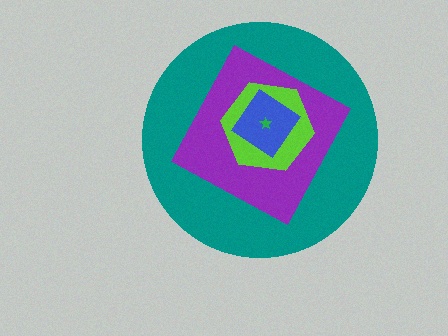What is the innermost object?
The green star.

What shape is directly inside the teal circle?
The purple diamond.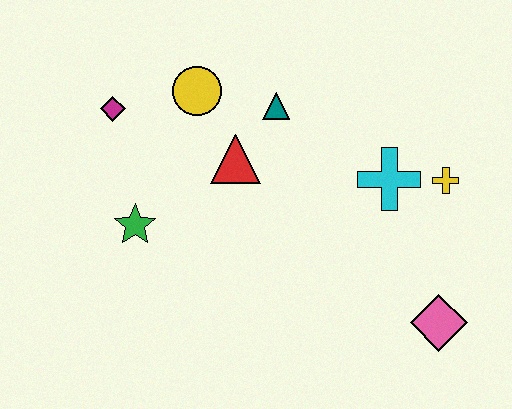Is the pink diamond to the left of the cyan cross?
No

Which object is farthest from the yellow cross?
The magenta diamond is farthest from the yellow cross.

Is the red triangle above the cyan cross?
Yes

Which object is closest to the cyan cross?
The yellow cross is closest to the cyan cross.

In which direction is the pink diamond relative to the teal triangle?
The pink diamond is below the teal triangle.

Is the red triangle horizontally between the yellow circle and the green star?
No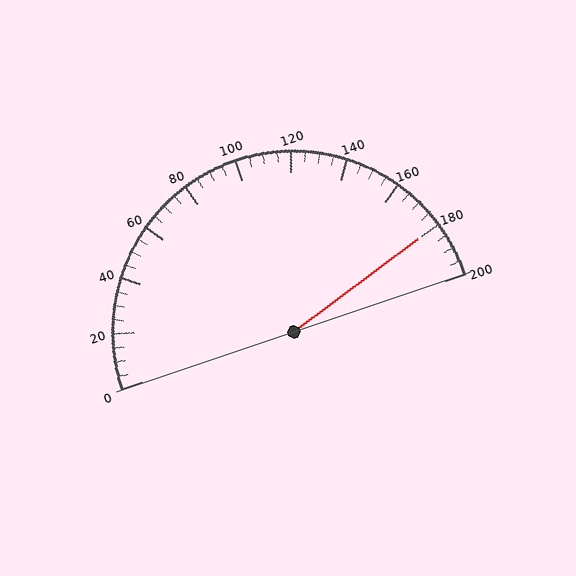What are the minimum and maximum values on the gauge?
The gauge ranges from 0 to 200.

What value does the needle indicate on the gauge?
The needle indicates approximately 180.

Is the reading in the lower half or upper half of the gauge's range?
The reading is in the upper half of the range (0 to 200).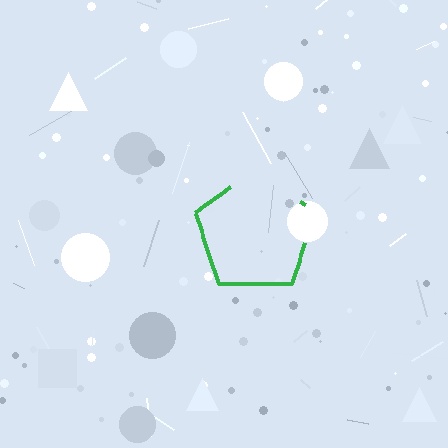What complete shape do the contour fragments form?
The contour fragments form a pentagon.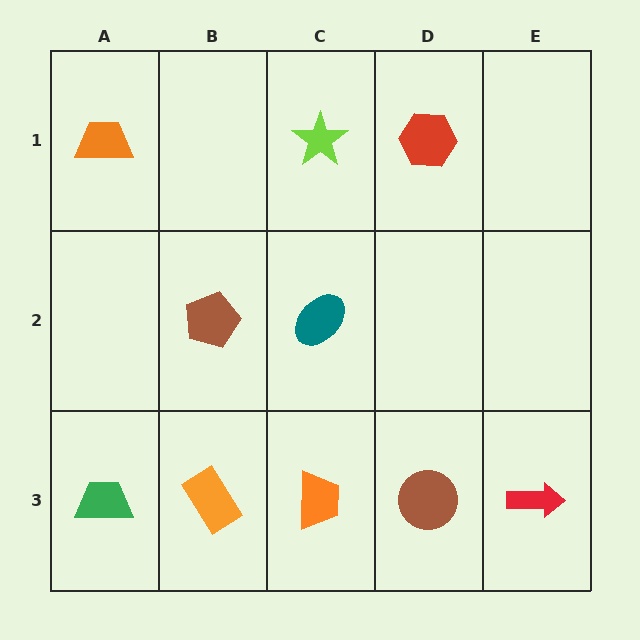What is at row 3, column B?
An orange rectangle.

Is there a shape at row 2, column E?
No, that cell is empty.